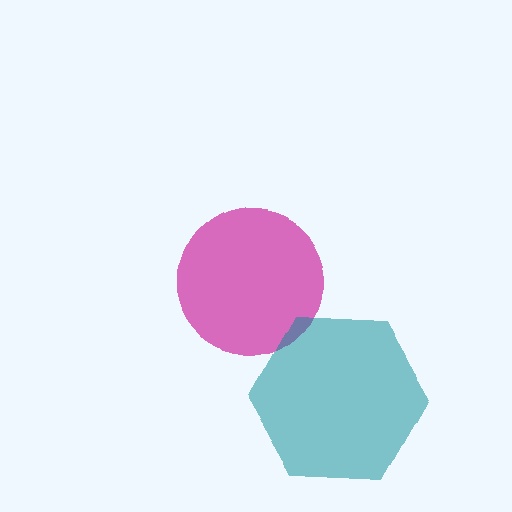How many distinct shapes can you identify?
There are 2 distinct shapes: a magenta circle, a teal hexagon.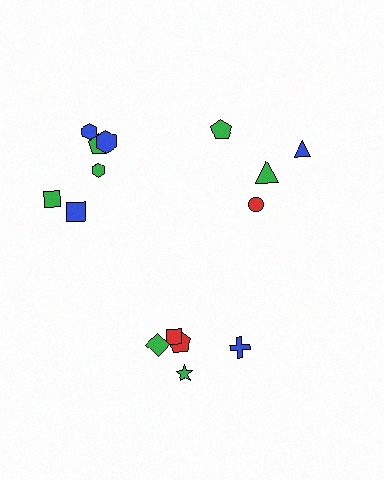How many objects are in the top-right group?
There are 4 objects.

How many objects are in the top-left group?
There are 6 objects.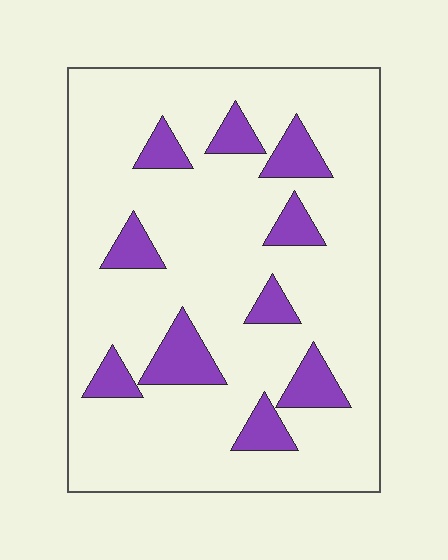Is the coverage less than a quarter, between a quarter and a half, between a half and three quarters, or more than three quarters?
Less than a quarter.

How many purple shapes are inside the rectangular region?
10.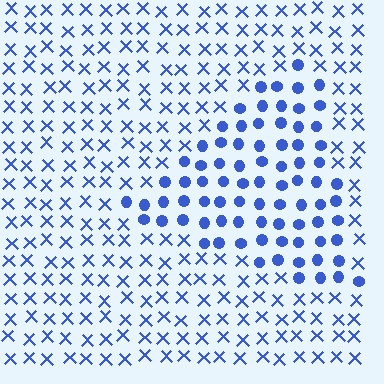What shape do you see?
I see a triangle.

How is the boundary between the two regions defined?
The boundary is defined by a change in element shape: circles inside vs. X marks outside. All elements share the same color and spacing.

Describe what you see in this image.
The image is filled with small blue elements arranged in a uniform grid. A triangle-shaped region contains circles, while the surrounding area contains X marks. The boundary is defined purely by the change in element shape.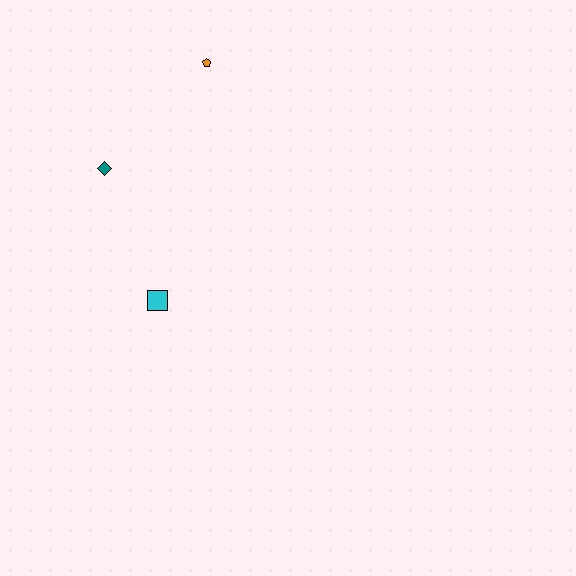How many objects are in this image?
There are 3 objects.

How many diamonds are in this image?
There is 1 diamond.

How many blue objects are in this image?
There are no blue objects.